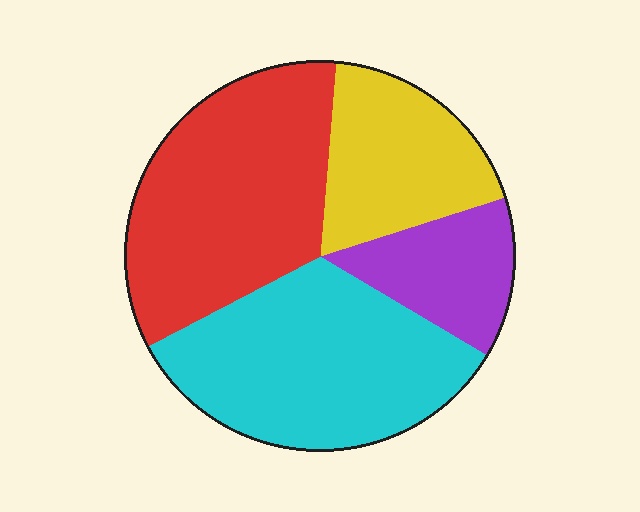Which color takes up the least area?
Purple, at roughly 15%.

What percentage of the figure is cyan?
Cyan covers about 35% of the figure.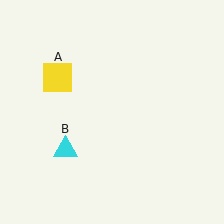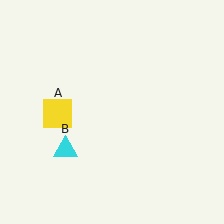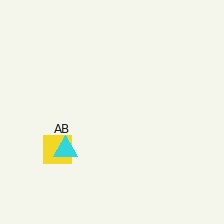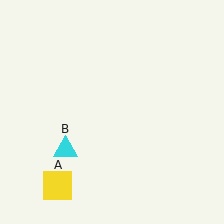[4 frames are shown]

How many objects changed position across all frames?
1 object changed position: yellow square (object A).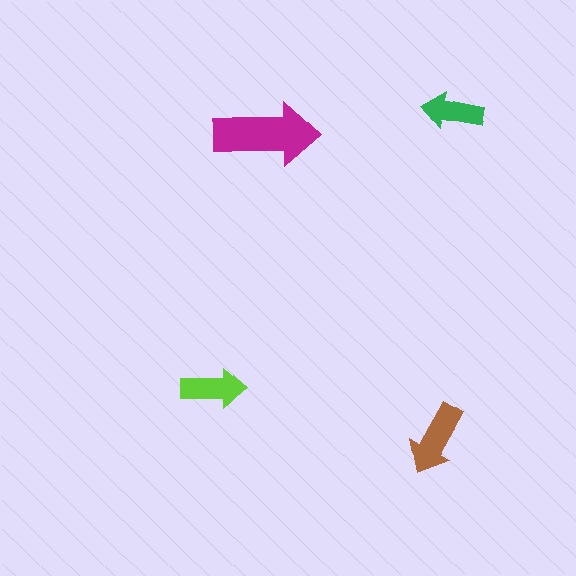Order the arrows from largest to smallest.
the magenta one, the brown one, the lime one, the green one.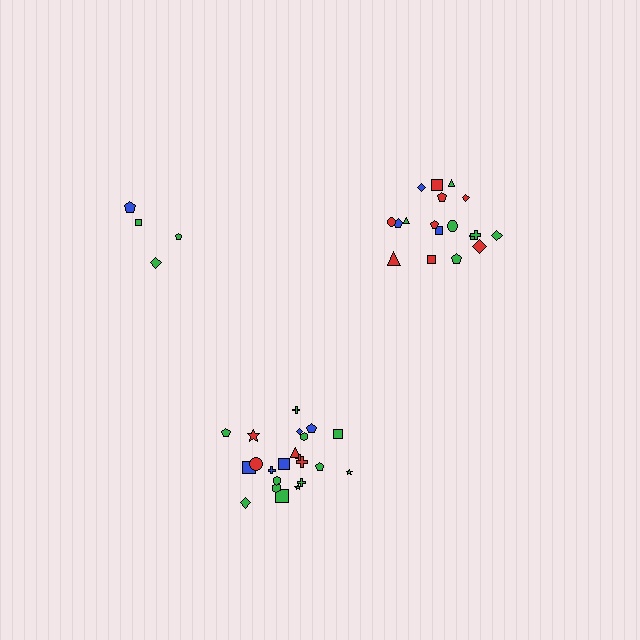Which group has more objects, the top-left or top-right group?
The top-right group.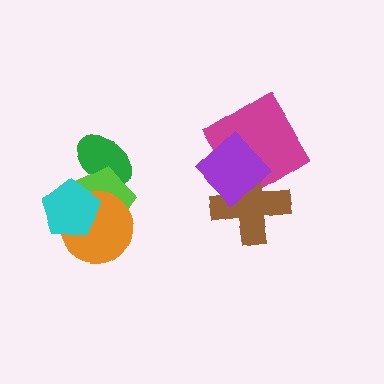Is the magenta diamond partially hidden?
Yes, it is partially covered by another shape.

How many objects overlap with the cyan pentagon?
2 objects overlap with the cyan pentagon.